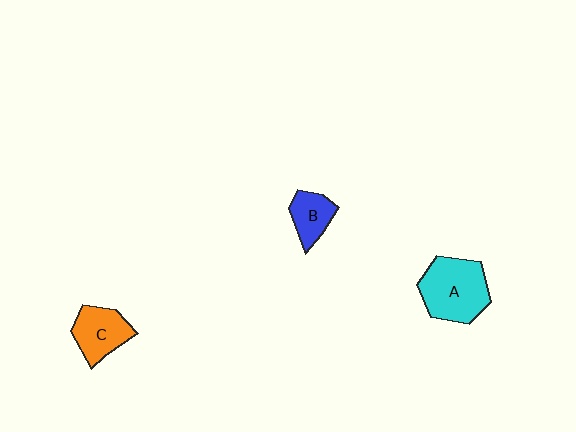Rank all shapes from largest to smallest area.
From largest to smallest: A (cyan), C (orange), B (blue).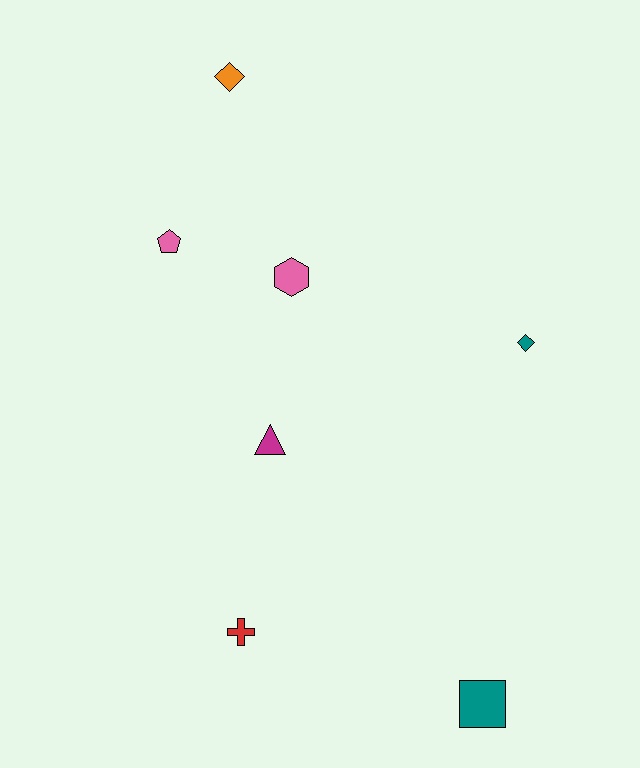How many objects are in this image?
There are 7 objects.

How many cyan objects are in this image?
There are no cyan objects.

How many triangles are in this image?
There is 1 triangle.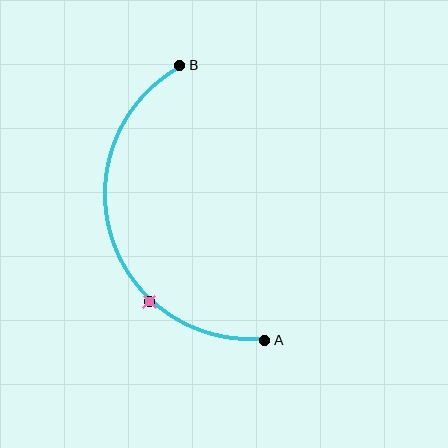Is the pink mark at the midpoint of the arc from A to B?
No. The pink mark lies on the arc but is closer to endpoint A. The arc midpoint would be at the point on the curve equidistant along the arc from both A and B.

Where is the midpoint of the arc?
The arc midpoint is the point on the curve farthest from the straight line joining A and B. It sits to the left of that line.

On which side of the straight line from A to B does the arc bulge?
The arc bulges to the left of the straight line connecting A and B.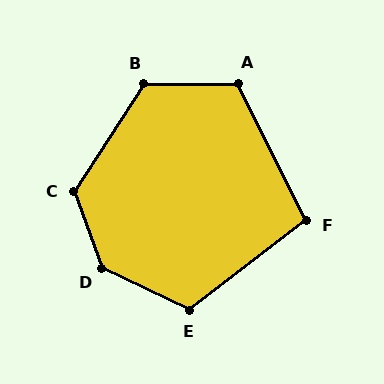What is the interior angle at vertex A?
Approximately 116 degrees (obtuse).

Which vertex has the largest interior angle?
D, at approximately 136 degrees.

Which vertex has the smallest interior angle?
F, at approximately 101 degrees.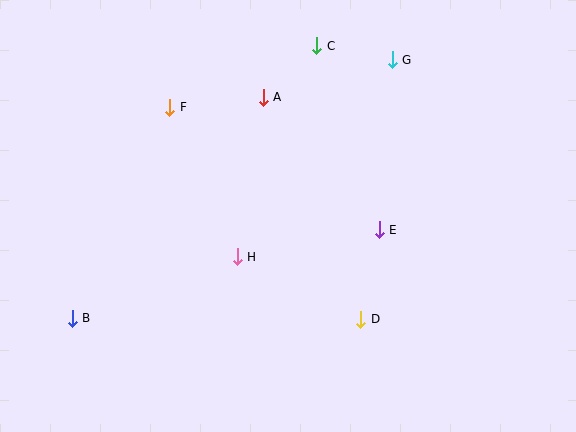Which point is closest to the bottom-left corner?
Point B is closest to the bottom-left corner.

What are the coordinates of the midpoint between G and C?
The midpoint between G and C is at (354, 53).